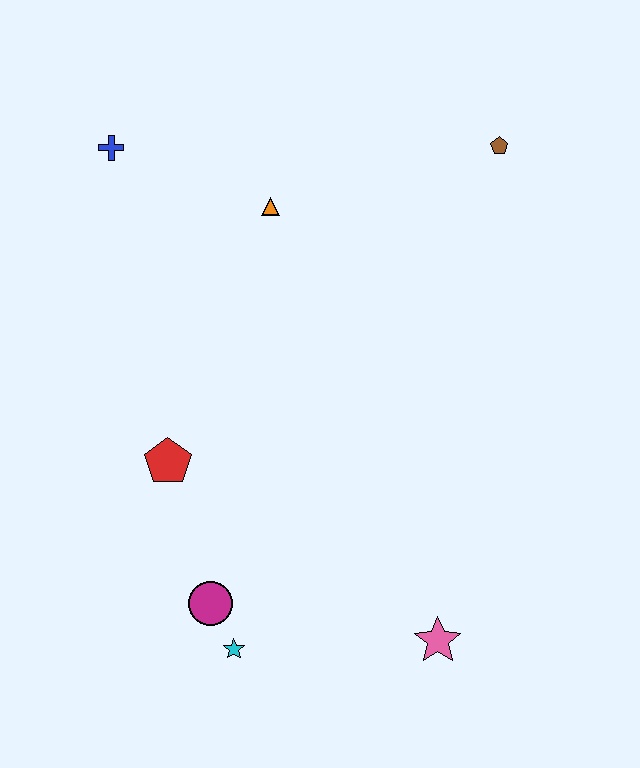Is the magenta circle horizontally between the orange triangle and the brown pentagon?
No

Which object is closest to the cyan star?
The magenta circle is closest to the cyan star.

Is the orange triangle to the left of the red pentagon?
No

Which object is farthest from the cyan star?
The brown pentagon is farthest from the cyan star.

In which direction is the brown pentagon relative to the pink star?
The brown pentagon is above the pink star.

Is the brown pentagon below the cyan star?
No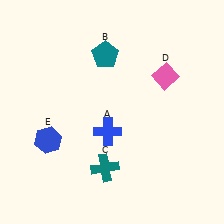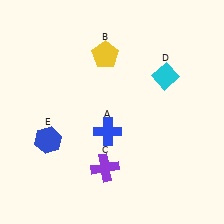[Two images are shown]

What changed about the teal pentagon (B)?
In Image 1, B is teal. In Image 2, it changed to yellow.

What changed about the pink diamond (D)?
In Image 1, D is pink. In Image 2, it changed to cyan.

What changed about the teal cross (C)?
In Image 1, C is teal. In Image 2, it changed to purple.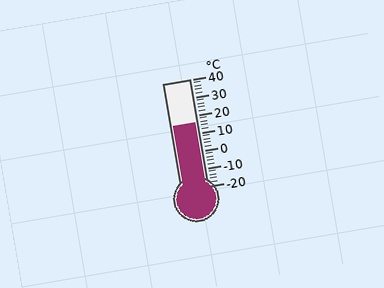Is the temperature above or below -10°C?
The temperature is above -10°C.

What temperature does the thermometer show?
The thermometer shows approximately 16°C.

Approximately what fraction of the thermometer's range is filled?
The thermometer is filled to approximately 60% of its range.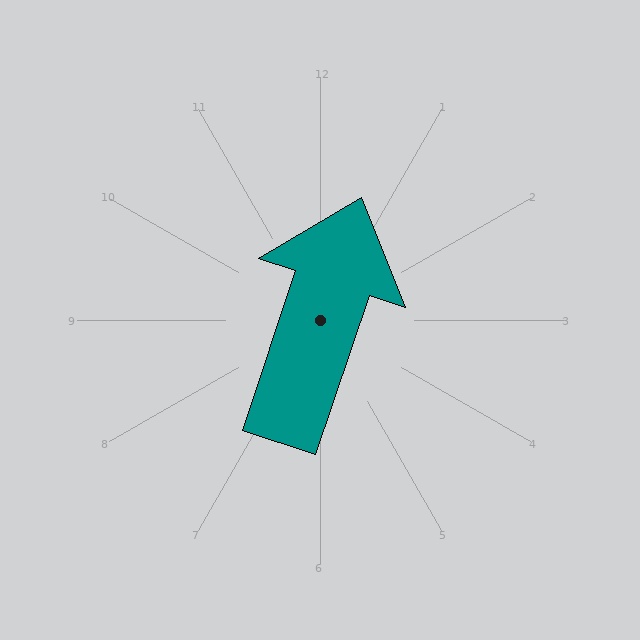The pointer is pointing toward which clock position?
Roughly 1 o'clock.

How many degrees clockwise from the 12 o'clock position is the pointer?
Approximately 19 degrees.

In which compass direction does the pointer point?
North.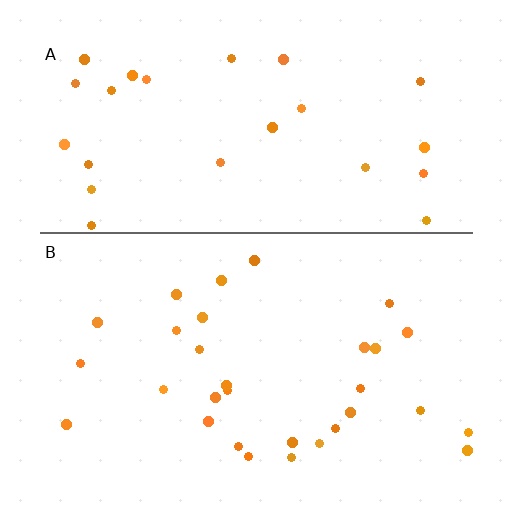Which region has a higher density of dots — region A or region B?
B (the bottom).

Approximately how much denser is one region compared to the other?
Approximately 1.2× — region B over region A.